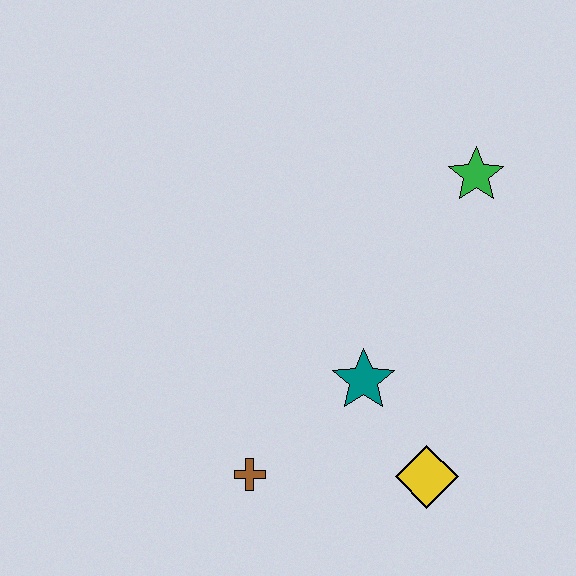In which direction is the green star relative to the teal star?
The green star is above the teal star.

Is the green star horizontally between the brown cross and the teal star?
No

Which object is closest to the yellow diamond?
The teal star is closest to the yellow diamond.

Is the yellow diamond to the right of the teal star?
Yes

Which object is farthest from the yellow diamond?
The green star is farthest from the yellow diamond.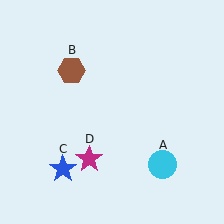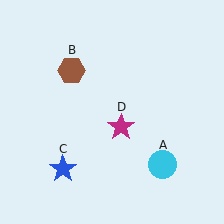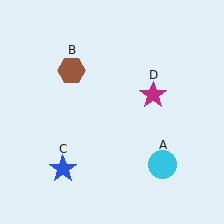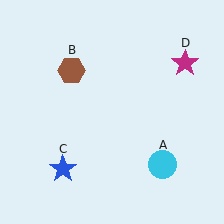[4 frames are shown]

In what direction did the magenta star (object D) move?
The magenta star (object D) moved up and to the right.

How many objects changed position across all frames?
1 object changed position: magenta star (object D).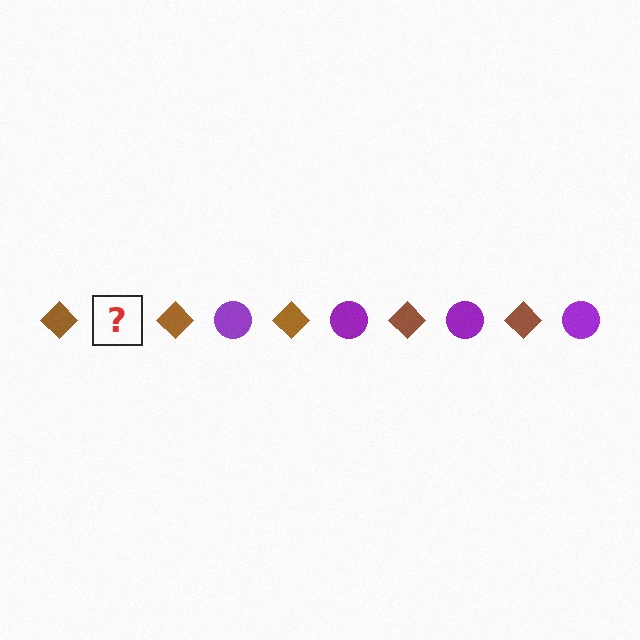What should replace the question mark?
The question mark should be replaced with a purple circle.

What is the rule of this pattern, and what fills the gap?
The rule is that the pattern alternates between brown diamond and purple circle. The gap should be filled with a purple circle.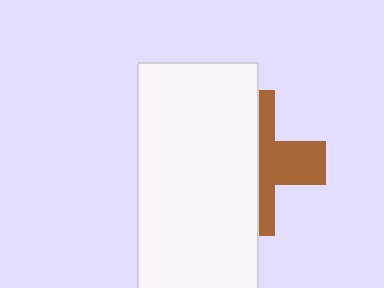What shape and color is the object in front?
The object in front is a white rectangle.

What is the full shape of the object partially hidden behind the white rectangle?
The partially hidden object is a brown cross.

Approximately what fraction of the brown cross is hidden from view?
Roughly 59% of the brown cross is hidden behind the white rectangle.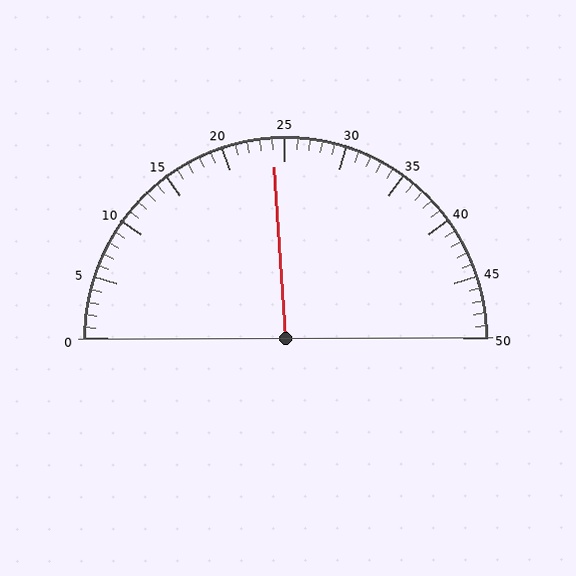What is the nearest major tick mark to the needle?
The nearest major tick mark is 25.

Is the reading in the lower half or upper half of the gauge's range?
The reading is in the lower half of the range (0 to 50).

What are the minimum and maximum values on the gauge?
The gauge ranges from 0 to 50.